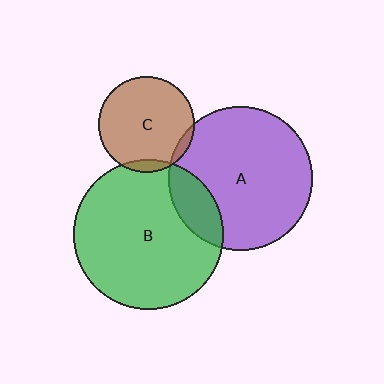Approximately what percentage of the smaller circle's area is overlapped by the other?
Approximately 15%.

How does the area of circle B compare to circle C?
Approximately 2.5 times.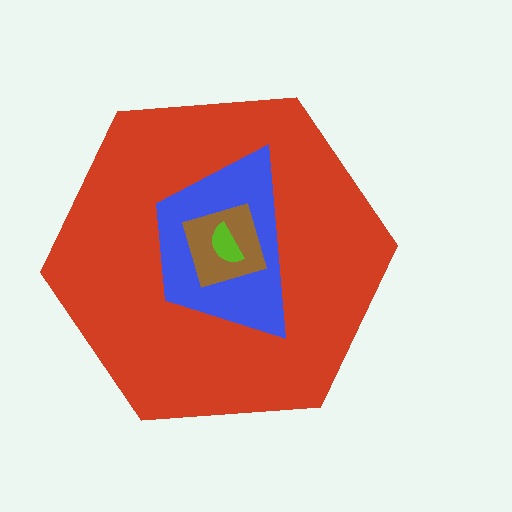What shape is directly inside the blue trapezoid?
The brown square.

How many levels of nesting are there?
4.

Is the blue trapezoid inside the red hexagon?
Yes.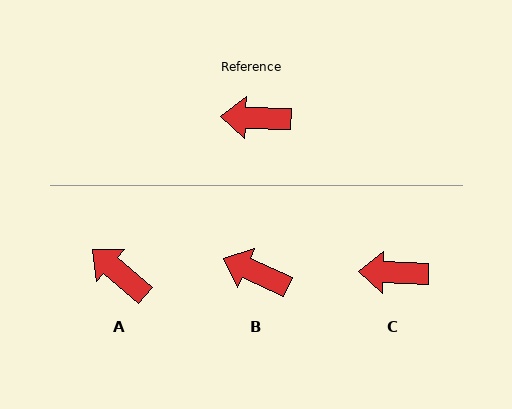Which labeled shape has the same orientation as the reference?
C.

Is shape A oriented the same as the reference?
No, it is off by about 39 degrees.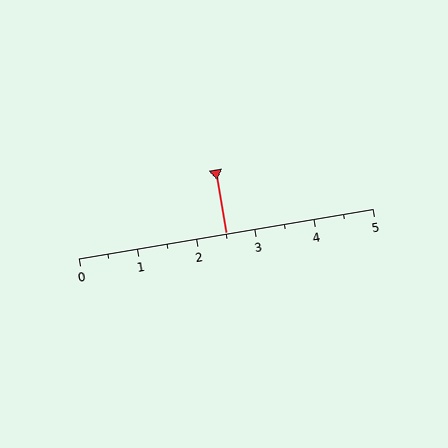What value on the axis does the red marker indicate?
The marker indicates approximately 2.5.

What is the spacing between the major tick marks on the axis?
The major ticks are spaced 1 apart.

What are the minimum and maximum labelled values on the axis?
The axis runs from 0 to 5.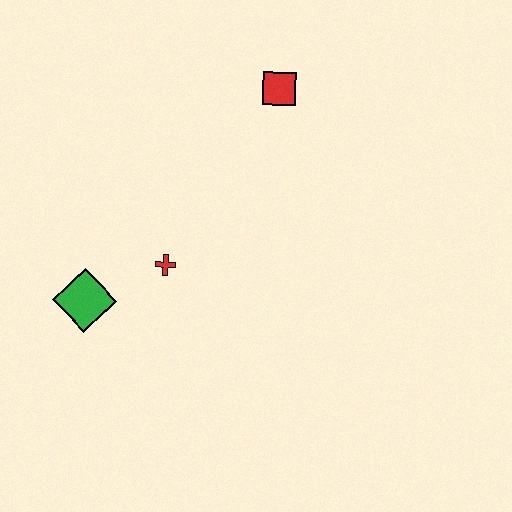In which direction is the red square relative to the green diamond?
The red square is above the green diamond.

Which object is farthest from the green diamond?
The red square is farthest from the green diamond.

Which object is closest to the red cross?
The green diamond is closest to the red cross.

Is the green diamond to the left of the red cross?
Yes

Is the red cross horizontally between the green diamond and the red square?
Yes